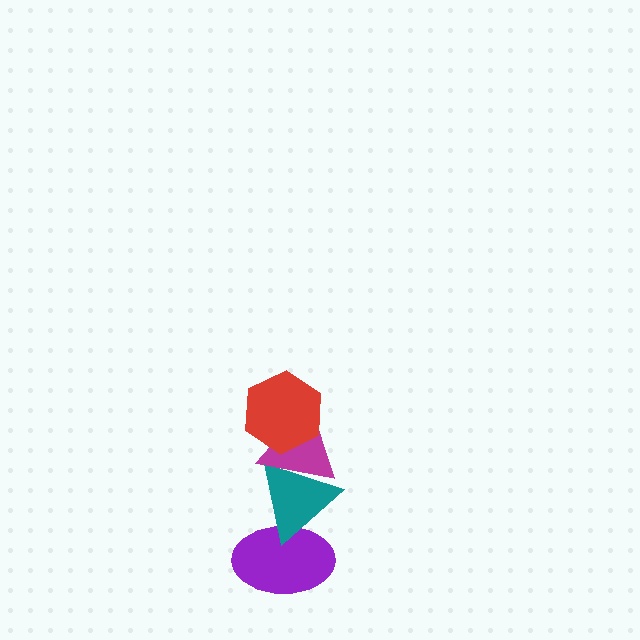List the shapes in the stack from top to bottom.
From top to bottom: the red hexagon, the magenta triangle, the teal triangle, the purple ellipse.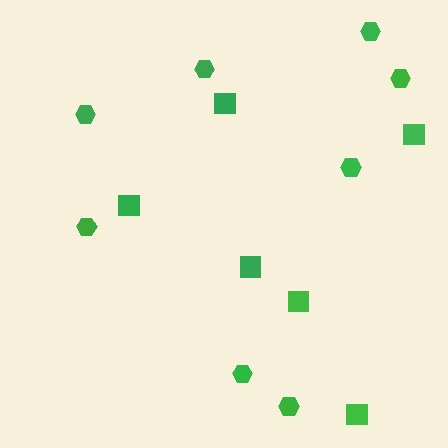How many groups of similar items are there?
There are 2 groups: one group of hexagons (8) and one group of squares (6).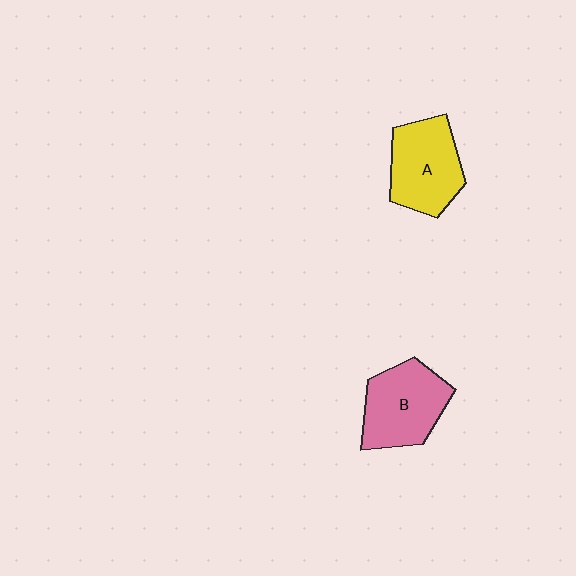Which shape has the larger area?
Shape B (pink).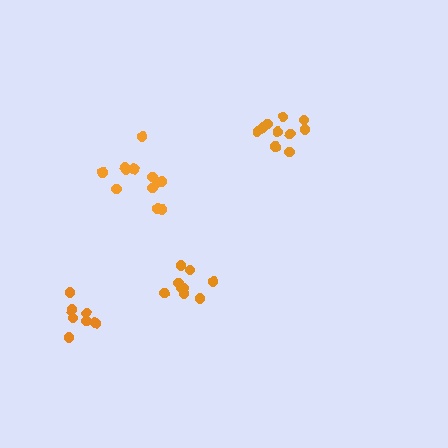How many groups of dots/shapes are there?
There are 4 groups.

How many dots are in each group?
Group 1: 12 dots, Group 2: 10 dots, Group 3: 8 dots, Group 4: 9 dots (39 total).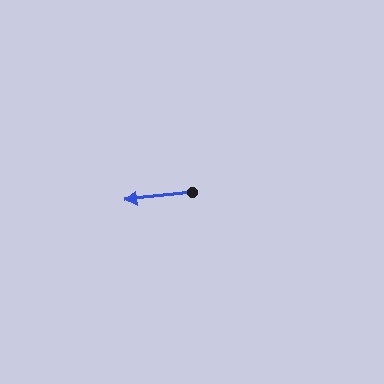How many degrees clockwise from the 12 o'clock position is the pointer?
Approximately 263 degrees.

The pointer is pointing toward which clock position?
Roughly 9 o'clock.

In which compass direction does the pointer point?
West.